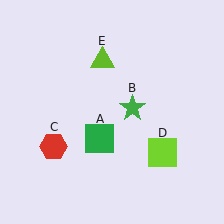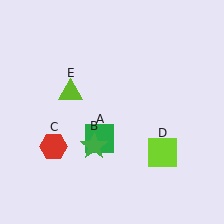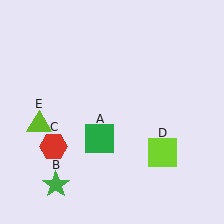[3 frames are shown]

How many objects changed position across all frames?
2 objects changed position: green star (object B), lime triangle (object E).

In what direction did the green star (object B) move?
The green star (object B) moved down and to the left.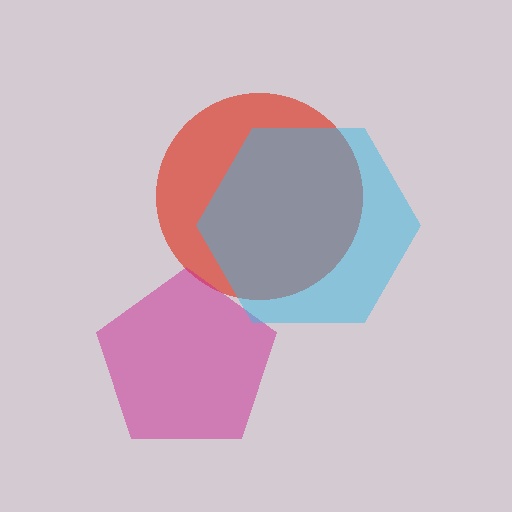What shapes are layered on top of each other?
The layered shapes are: a red circle, a magenta pentagon, a cyan hexagon.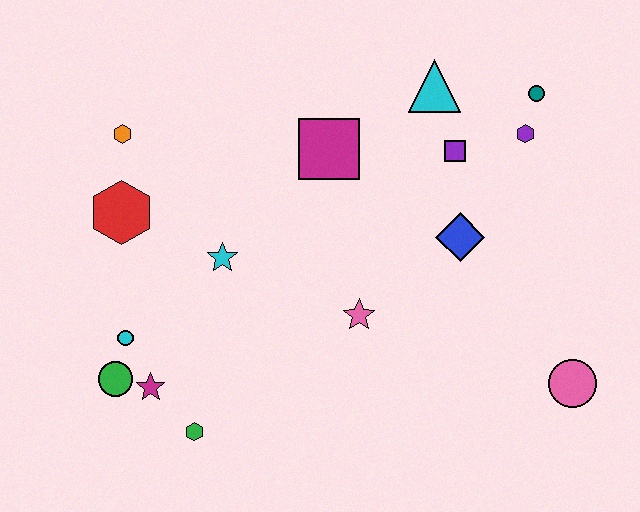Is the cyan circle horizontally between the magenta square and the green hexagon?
No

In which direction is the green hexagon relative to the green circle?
The green hexagon is to the right of the green circle.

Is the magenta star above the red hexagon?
No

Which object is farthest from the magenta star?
The teal circle is farthest from the magenta star.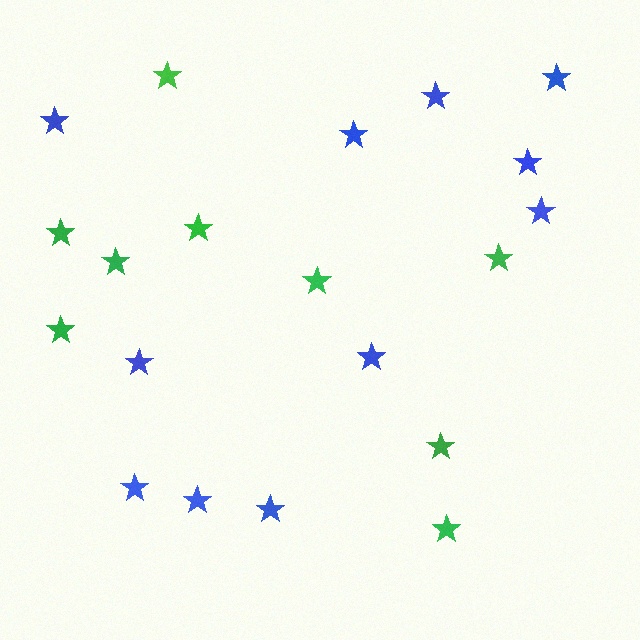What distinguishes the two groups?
There are 2 groups: one group of green stars (9) and one group of blue stars (11).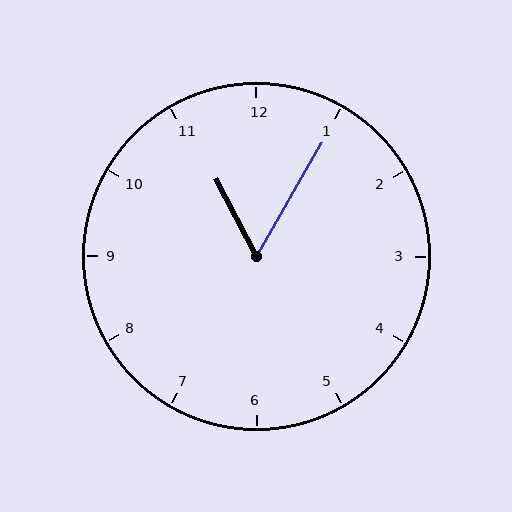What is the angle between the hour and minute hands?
Approximately 58 degrees.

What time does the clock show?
11:05.